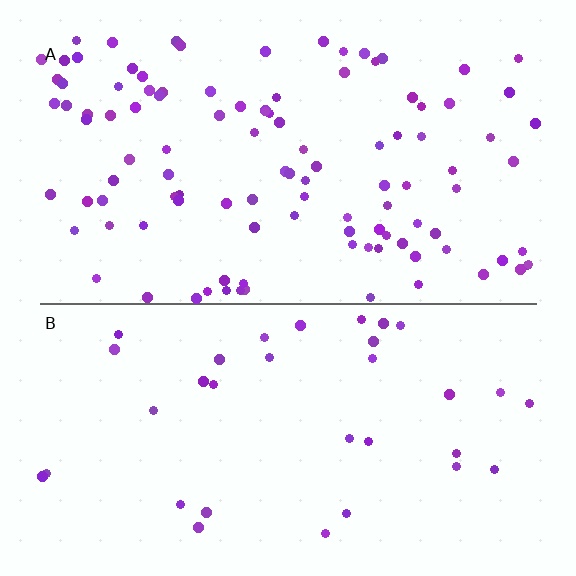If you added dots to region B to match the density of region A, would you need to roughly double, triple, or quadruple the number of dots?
Approximately triple.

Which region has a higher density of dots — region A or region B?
A (the top).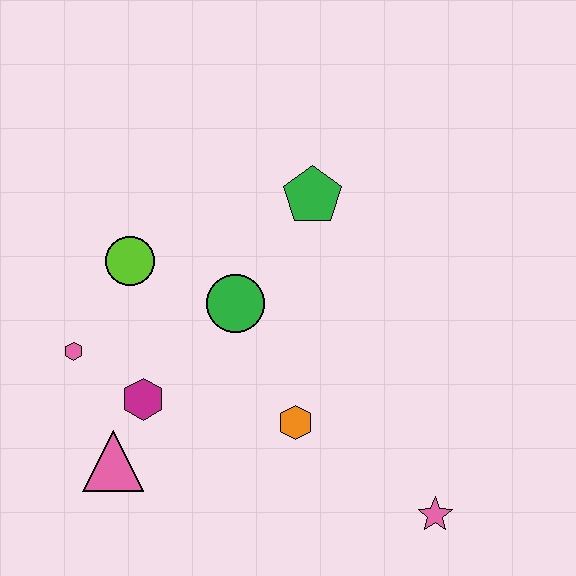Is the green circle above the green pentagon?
No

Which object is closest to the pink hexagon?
The magenta hexagon is closest to the pink hexagon.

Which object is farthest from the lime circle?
The pink star is farthest from the lime circle.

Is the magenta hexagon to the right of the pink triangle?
Yes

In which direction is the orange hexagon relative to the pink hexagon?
The orange hexagon is to the right of the pink hexagon.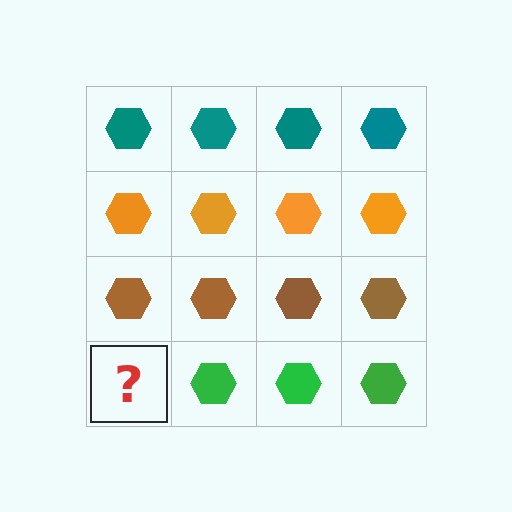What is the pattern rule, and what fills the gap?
The rule is that each row has a consistent color. The gap should be filled with a green hexagon.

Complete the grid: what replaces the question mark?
The question mark should be replaced with a green hexagon.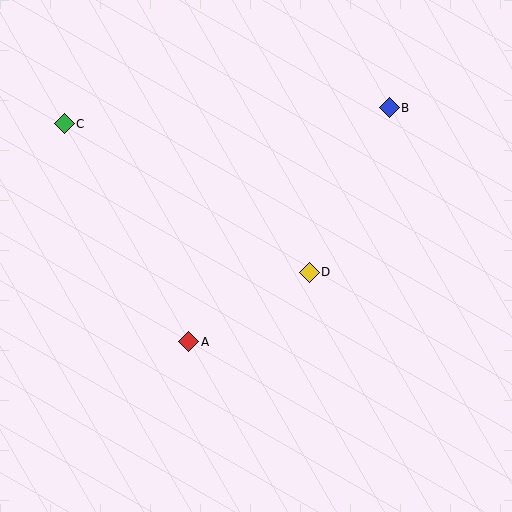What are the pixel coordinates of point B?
Point B is at (389, 108).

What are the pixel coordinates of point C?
Point C is at (64, 124).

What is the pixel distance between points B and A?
The distance between B and A is 308 pixels.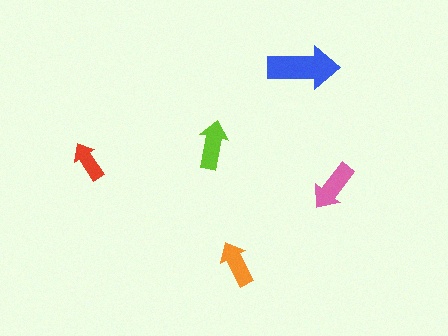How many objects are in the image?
There are 5 objects in the image.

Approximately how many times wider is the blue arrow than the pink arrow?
About 1.5 times wider.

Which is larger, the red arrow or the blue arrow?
The blue one.